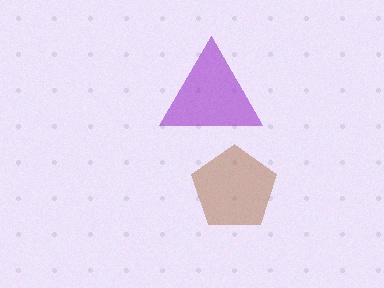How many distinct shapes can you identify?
There are 2 distinct shapes: a purple triangle, a brown pentagon.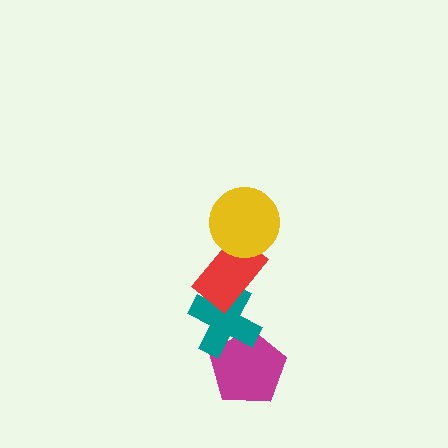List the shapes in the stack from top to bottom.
From top to bottom: the yellow circle, the red rectangle, the teal cross, the magenta pentagon.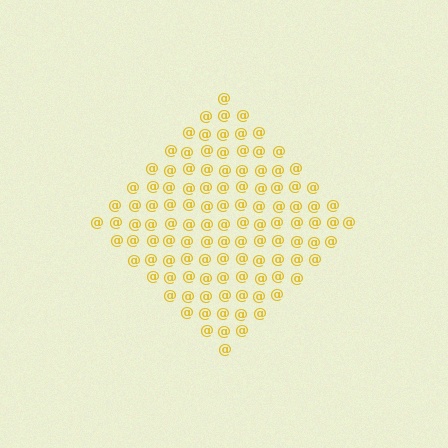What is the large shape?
The large shape is a diamond.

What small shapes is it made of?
It is made of small at signs.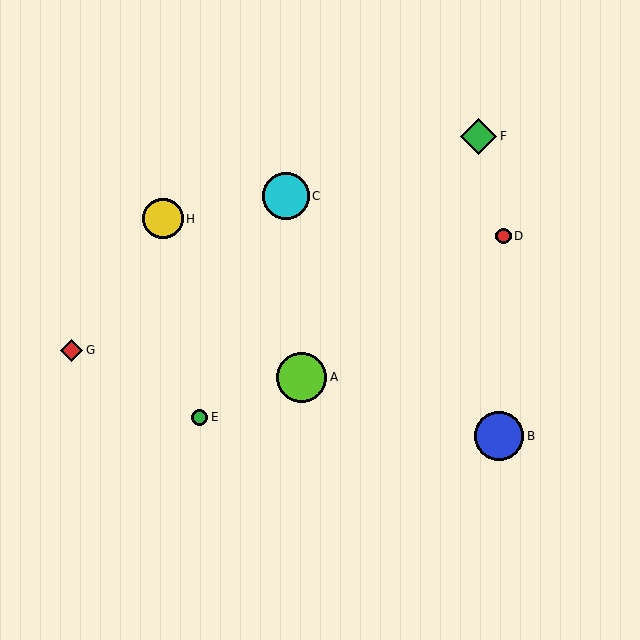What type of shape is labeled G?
Shape G is a red diamond.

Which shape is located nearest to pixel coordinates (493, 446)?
The blue circle (labeled B) at (499, 436) is nearest to that location.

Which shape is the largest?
The lime circle (labeled A) is the largest.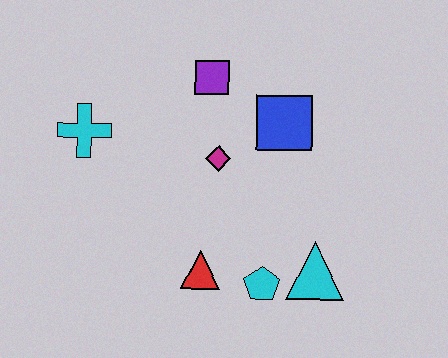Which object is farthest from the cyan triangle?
The cyan cross is farthest from the cyan triangle.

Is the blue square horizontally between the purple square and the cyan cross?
No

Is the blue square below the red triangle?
No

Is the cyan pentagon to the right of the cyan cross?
Yes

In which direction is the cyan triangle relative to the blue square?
The cyan triangle is below the blue square.